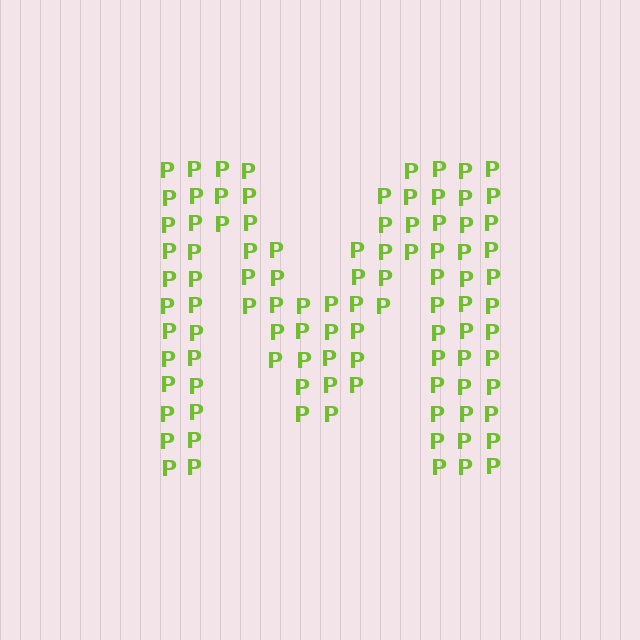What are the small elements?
The small elements are letter P's.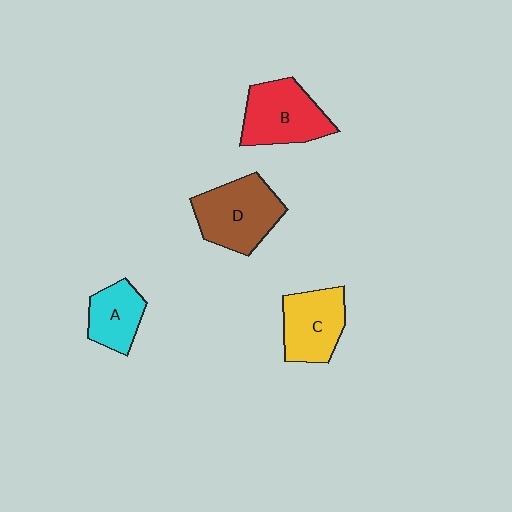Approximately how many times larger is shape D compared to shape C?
Approximately 1.2 times.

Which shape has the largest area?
Shape D (brown).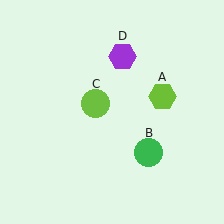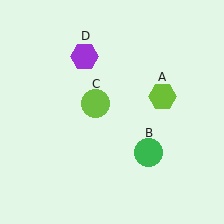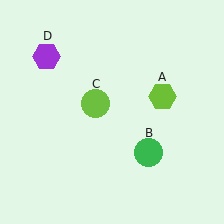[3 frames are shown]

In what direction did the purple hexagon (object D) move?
The purple hexagon (object D) moved left.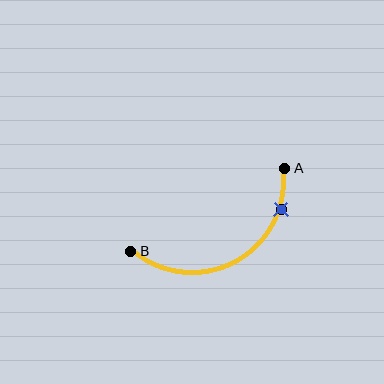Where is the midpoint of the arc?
The arc midpoint is the point on the curve farthest from the straight line joining A and B. It sits below that line.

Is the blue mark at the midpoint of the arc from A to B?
No. The blue mark lies on the arc but is closer to endpoint A. The arc midpoint would be at the point on the curve equidistant along the arc from both A and B.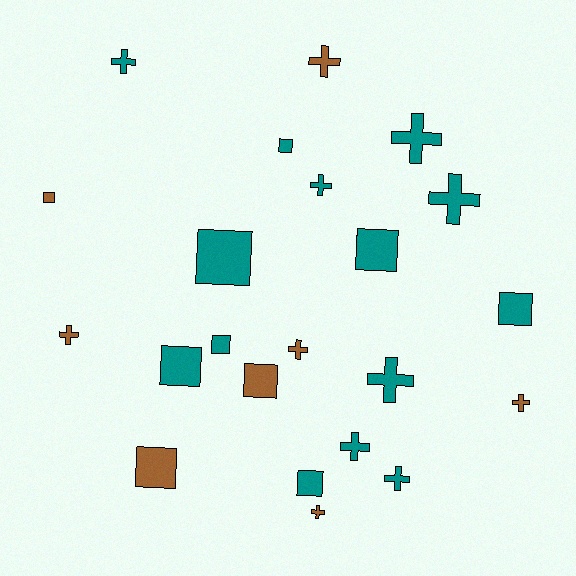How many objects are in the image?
There are 22 objects.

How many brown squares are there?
There are 3 brown squares.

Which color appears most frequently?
Teal, with 14 objects.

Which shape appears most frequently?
Cross, with 12 objects.